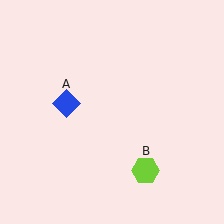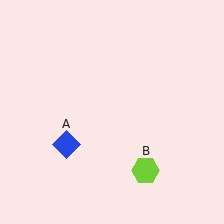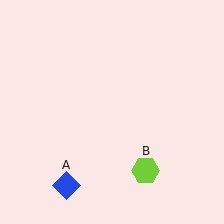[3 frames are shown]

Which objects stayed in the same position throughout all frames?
Lime hexagon (object B) remained stationary.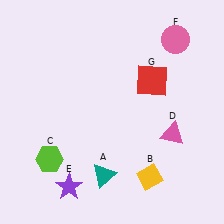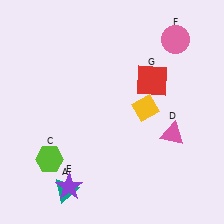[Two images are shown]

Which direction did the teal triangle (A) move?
The teal triangle (A) moved left.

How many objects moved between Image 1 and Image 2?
2 objects moved between the two images.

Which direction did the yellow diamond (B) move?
The yellow diamond (B) moved up.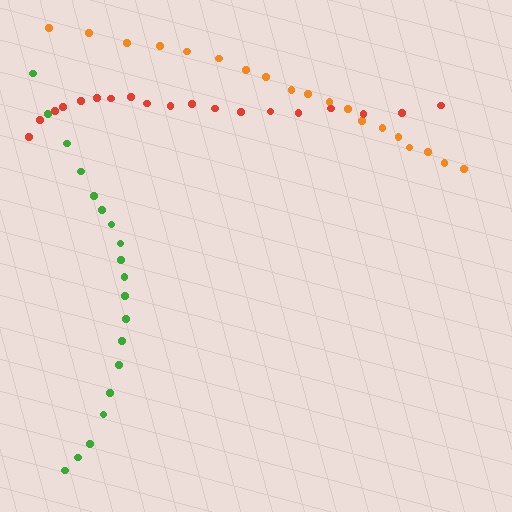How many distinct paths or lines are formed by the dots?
There are 3 distinct paths.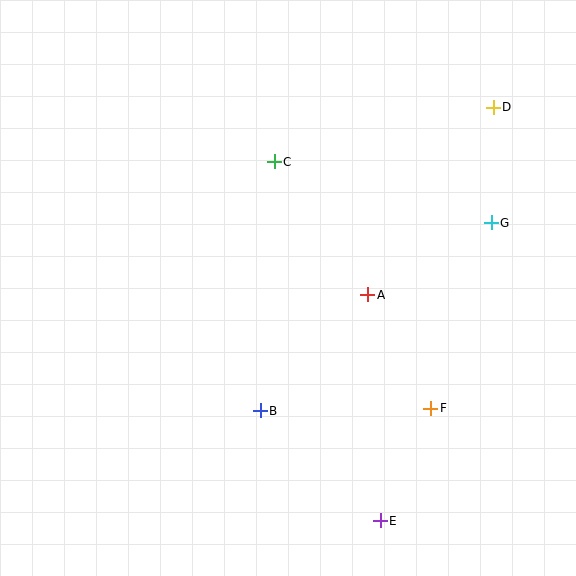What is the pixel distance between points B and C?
The distance between B and C is 249 pixels.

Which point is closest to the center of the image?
Point A at (368, 295) is closest to the center.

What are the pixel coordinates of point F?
Point F is at (431, 408).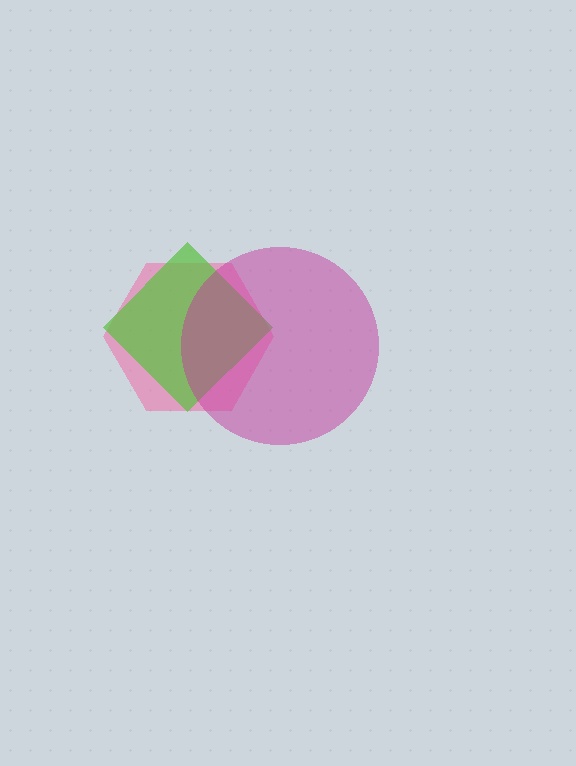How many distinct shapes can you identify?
There are 3 distinct shapes: a pink hexagon, a lime diamond, a magenta circle.